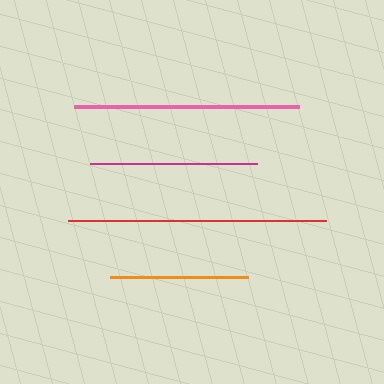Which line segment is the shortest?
The orange line is the shortest at approximately 138 pixels.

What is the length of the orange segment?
The orange segment is approximately 138 pixels long.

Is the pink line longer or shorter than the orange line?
The pink line is longer than the orange line.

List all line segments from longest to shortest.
From longest to shortest: red, pink, magenta, orange.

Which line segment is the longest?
The red line is the longest at approximately 259 pixels.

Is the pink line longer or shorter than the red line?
The red line is longer than the pink line.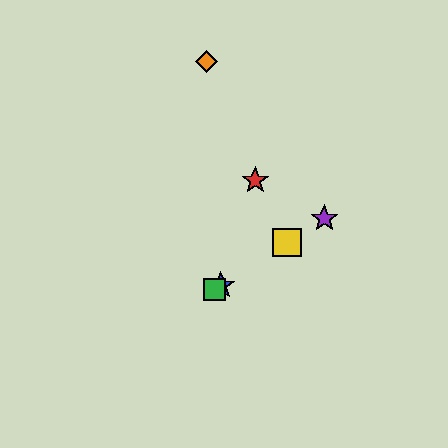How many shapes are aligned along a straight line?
4 shapes (the blue star, the green square, the yellow square, the purple star) are aligned along a straight line.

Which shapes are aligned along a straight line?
The blue star, the green square, the yellow square, the purple star are aligned along a straight line.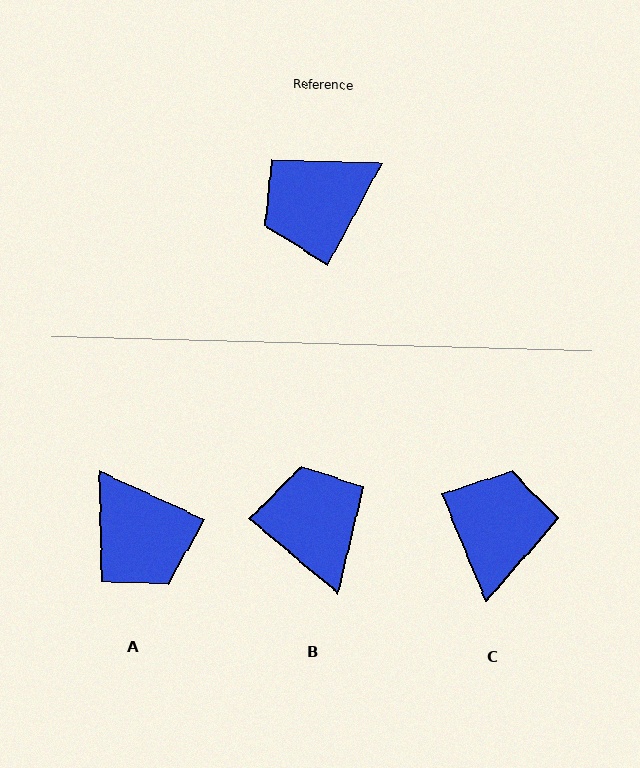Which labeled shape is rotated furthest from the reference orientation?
C, about 130 degrees away.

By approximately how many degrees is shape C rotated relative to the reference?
Approximately 130 degrees clockwise.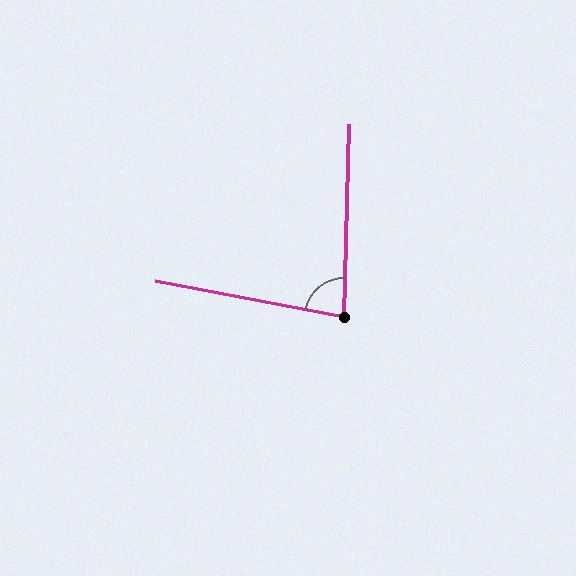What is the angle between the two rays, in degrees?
Approximately 81 degrees.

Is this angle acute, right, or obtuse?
It is acute.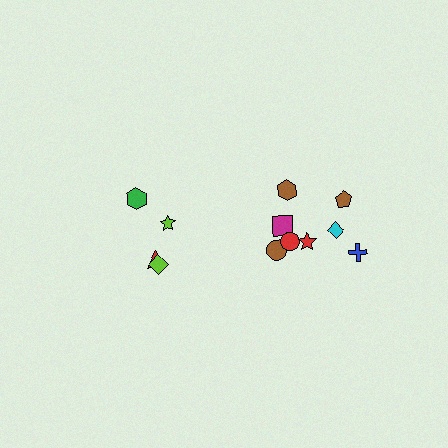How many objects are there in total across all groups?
There are 12 objects.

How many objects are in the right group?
There are 8 objects.